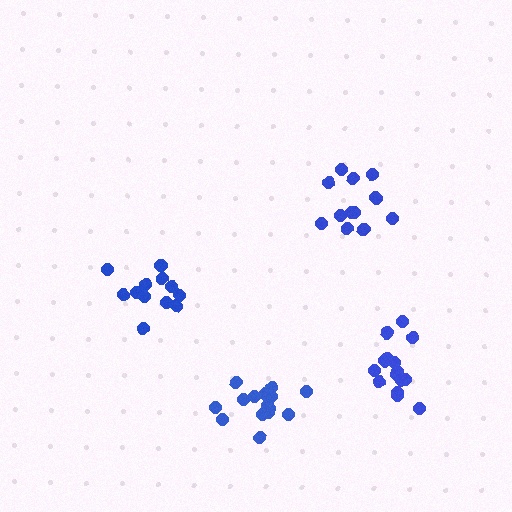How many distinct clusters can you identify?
There are 4 distinct clusters.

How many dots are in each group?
Group 1: 13 dots, Group 2: 15 dots, Group 3: 12 dots, Group 4: 15 dots (55 total).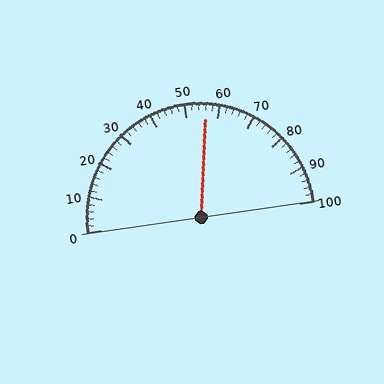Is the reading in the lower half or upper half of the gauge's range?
The reading is in the upper half of the range (0 to 100).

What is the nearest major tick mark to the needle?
The nearest major tick mark is 60.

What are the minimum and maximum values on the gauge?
The gauge ranges from 0 to 100.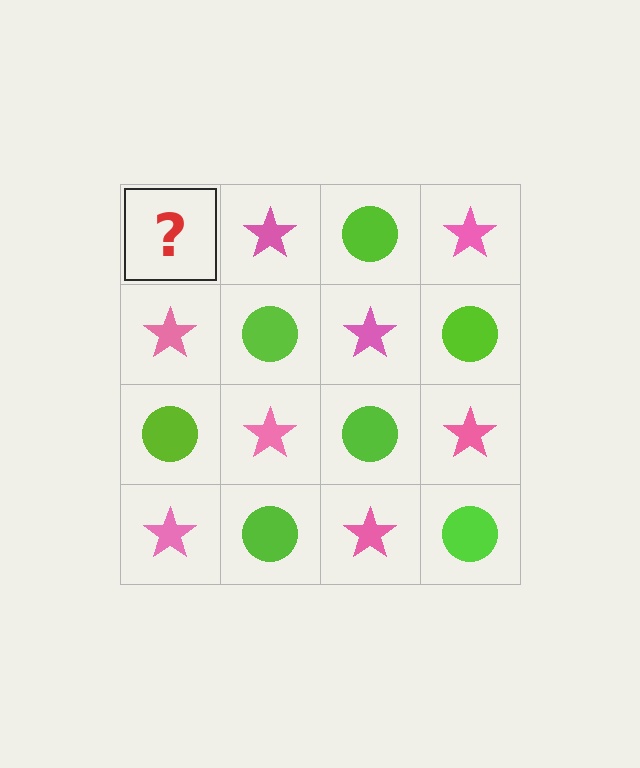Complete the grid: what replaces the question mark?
The question mark should be replaced with a lime circle.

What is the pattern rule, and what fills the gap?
The rule is that it alternates lime circle and pink star in a checkerboard pattern. The gap should be filled with a lime circle.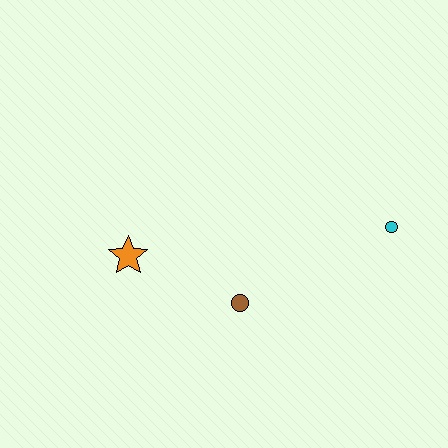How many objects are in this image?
There are 3 objects.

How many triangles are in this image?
There are no triangles.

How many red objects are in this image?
There are no red objects.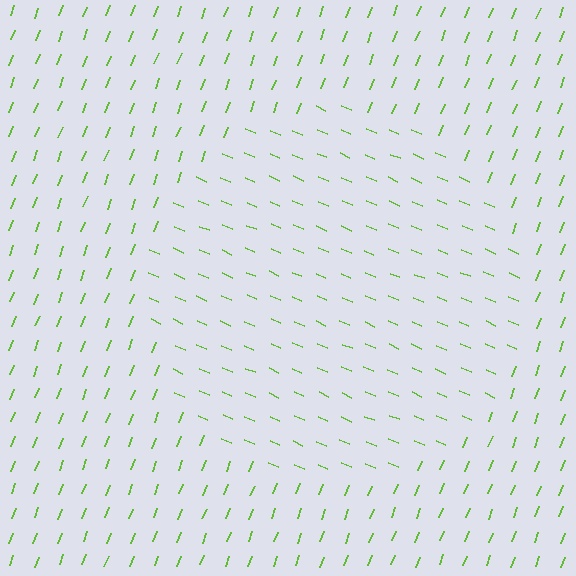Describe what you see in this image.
The image is filled with small lime line segments. A circle region in the image has lines oriented differently from the surrounding lines, creating a visible texture boundary.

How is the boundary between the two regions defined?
The boundary is defined purely by a change in line orientation (approximately 88 degrees difference). All lines are the same color and thickness.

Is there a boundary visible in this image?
Yes, there is a texture boundary formed by a change in line orientation.